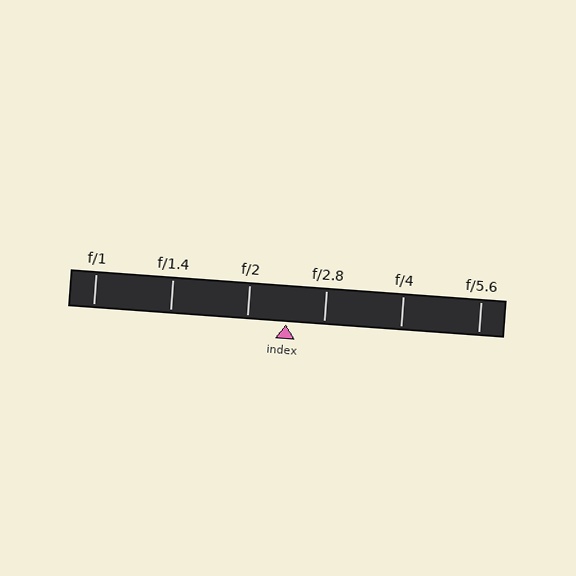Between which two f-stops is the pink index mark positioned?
The index mark is between f/2 and f/2.8.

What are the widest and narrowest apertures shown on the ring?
The widest aperture shown is f/1 and the narrowest is f/5.6.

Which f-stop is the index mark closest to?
The index mark is closest to f/2.8.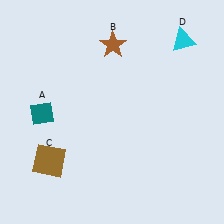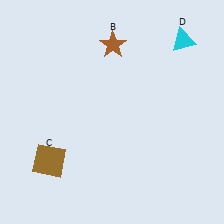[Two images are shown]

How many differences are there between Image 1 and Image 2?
There is 1 difference between the two images.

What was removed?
The teal diamond (A) was removed in Image 2.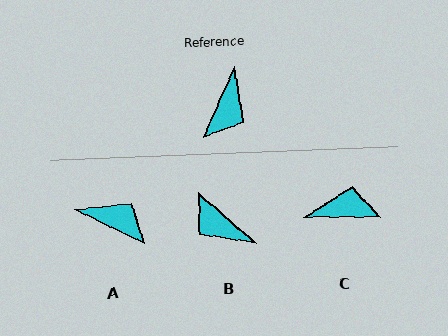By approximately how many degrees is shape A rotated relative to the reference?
Approximately 88 degrees counter-clockwise.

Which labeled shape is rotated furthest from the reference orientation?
C, about 113 degrees away.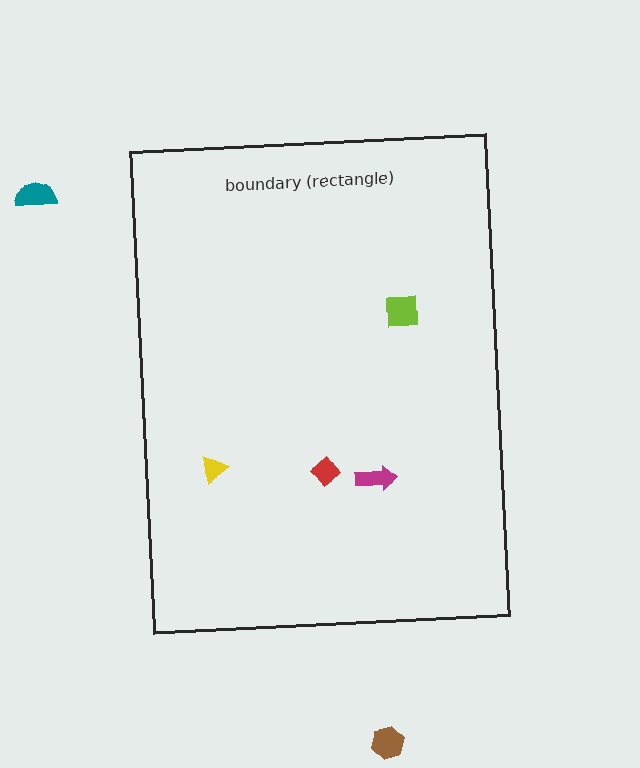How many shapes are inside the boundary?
4 inside, 2 outside.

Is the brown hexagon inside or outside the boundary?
Outside.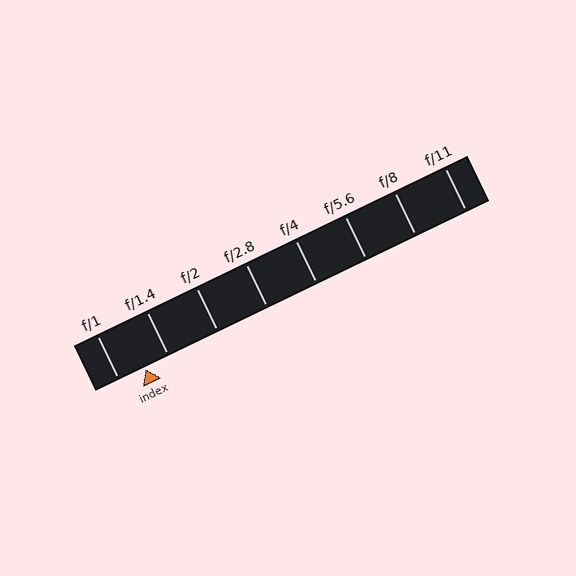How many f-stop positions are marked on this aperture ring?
There are 8 f-stop positions marked.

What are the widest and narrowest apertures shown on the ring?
The widest aperture shown is f/1 and the narrowest is f/11.